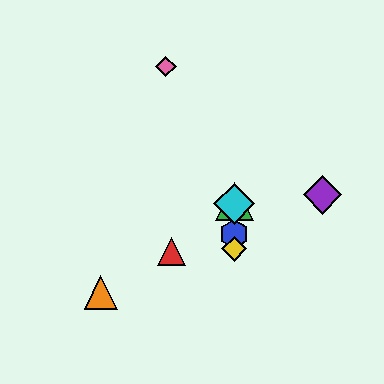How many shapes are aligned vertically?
4 shapes (the blue hexagon, the green triangle, the yellow diamond, the cyan diamond) are aligned vertically.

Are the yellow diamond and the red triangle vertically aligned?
No, the yellow diamond is at x≈234 and the red triangle is at x≈171.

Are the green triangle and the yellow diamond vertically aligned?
Yes, both are at x≈234.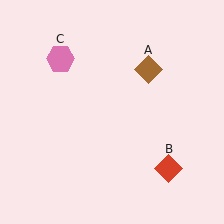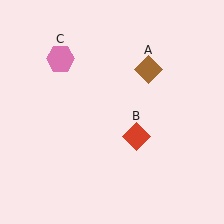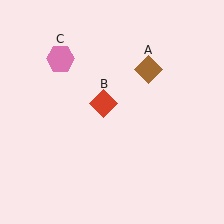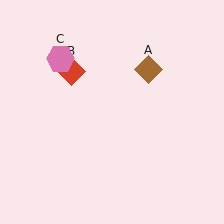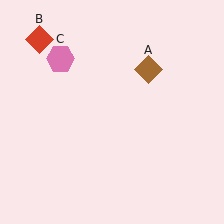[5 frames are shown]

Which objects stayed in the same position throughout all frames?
Brown diamond (object A) and pink hexagon (object C) remained stationary.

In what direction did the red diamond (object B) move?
The red diamond (object B) moved up and to the left.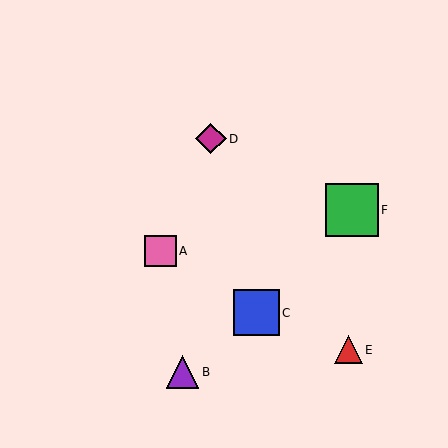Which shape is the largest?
The green square (labeled F) is the largest.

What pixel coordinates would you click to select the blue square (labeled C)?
Click at (256, 313) to select the blue square C.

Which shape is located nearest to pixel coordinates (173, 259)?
The pink square (labeled A) at (160, 251) is nearest to that location.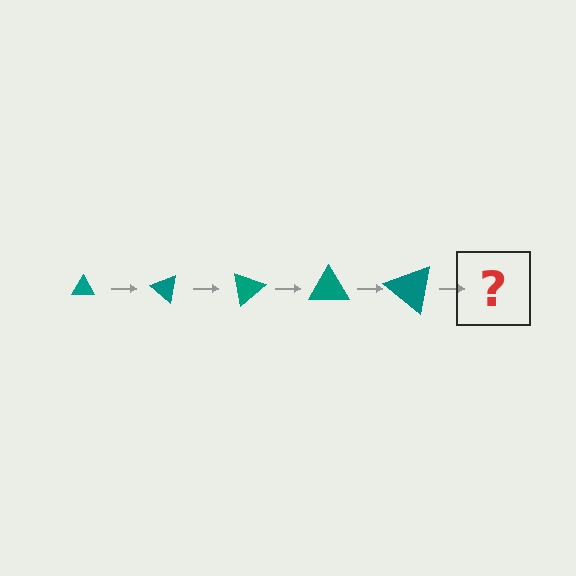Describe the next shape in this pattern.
It should be a triangle, larger than the previous one and rotated 200 degrees from the start.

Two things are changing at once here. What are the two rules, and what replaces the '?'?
The two rules are that the triangle grows larger each step and it rotates 40 degrees each step. The '?' should be a triangle, larger than the previous one and rotated 200 degrees from the start.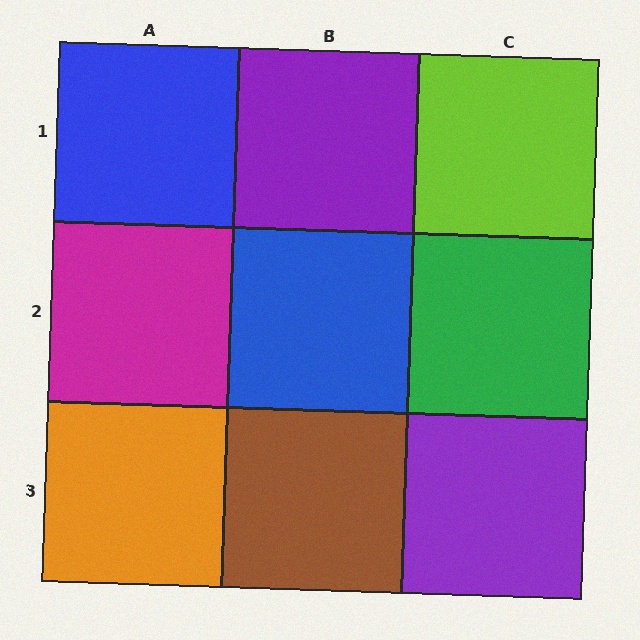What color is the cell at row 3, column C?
Purple.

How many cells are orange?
1 cell is orange.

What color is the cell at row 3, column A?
Orange.